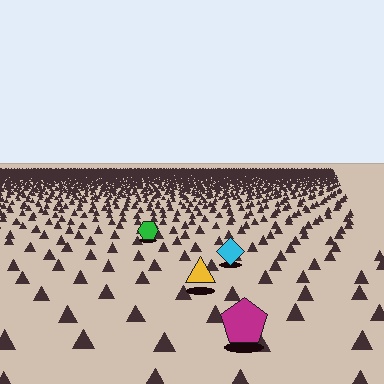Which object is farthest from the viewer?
The green hexagon is farthest from the viewer. It appears smaller and the ground texture around it is denser.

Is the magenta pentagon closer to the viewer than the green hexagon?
Yes. The magenta pentagon is closer — you can tell from the texture gradient: the ground texture is coarser near it.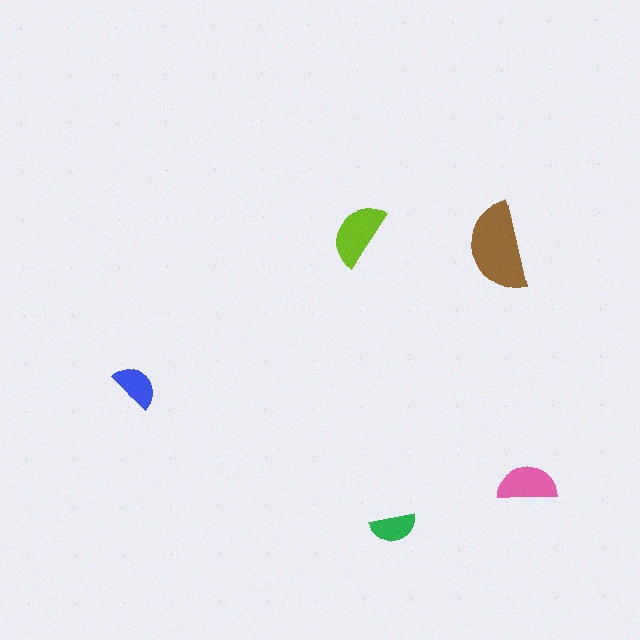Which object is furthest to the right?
The pink semicircle is rightmost.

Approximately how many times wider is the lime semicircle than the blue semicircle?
About 1.5 times wider.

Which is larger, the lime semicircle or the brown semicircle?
The brown one.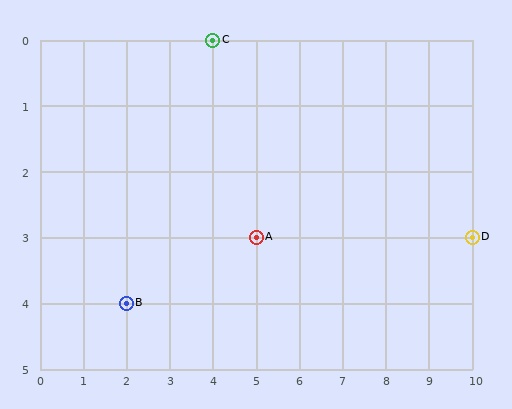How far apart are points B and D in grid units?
Points B and D are 8 columns and 1 row apart (about 8.1 grid units diagonally).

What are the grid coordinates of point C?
Point C is at grid coordinates (4, 0).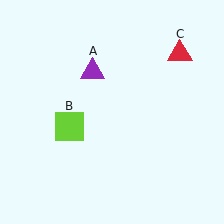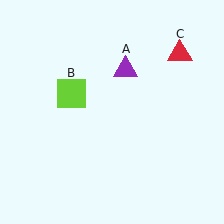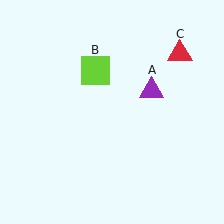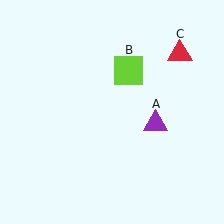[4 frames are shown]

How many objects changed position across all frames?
2 objects changed position: purple triangle (object A), lime square (object B).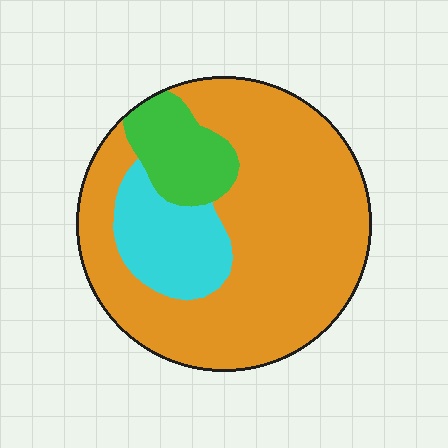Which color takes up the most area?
Orange, at roughly 70%.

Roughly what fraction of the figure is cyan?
Cyan covers around 15% of the figure.